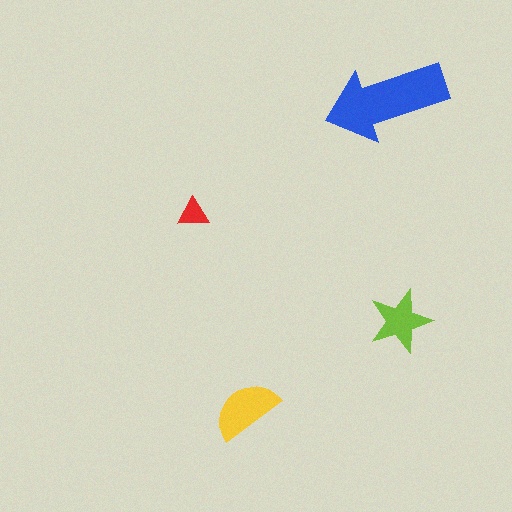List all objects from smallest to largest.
The red triangle, the lime star, the yellow semicircle, the blue arrow.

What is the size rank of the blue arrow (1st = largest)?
1st.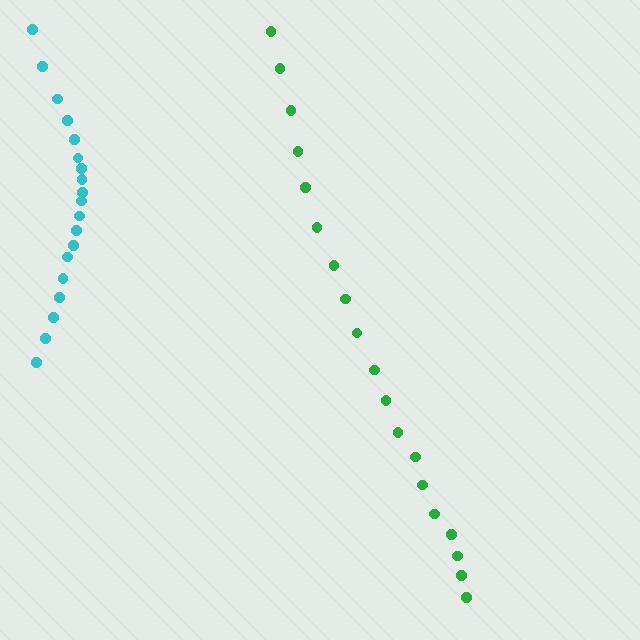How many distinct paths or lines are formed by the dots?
There are 2 distinct paths.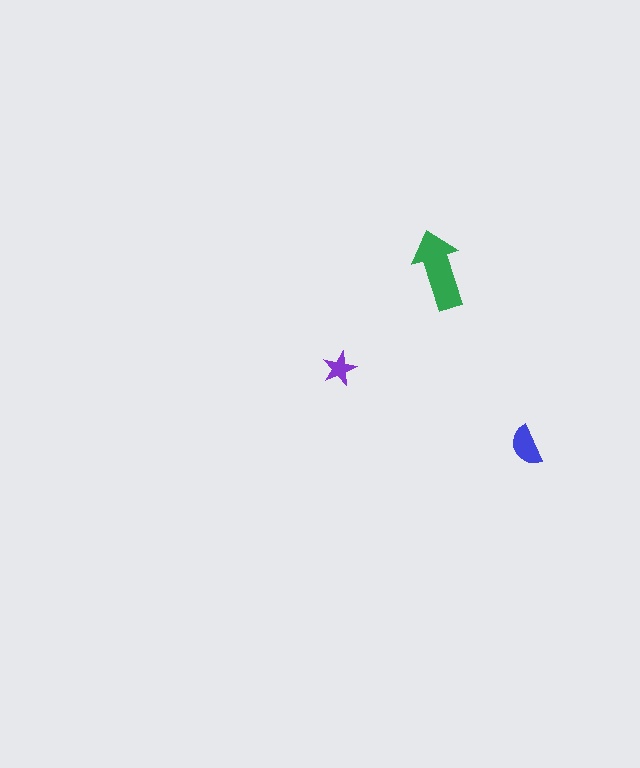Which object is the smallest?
The purple star.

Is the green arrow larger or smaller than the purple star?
Larger.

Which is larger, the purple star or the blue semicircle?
The blue semicircle.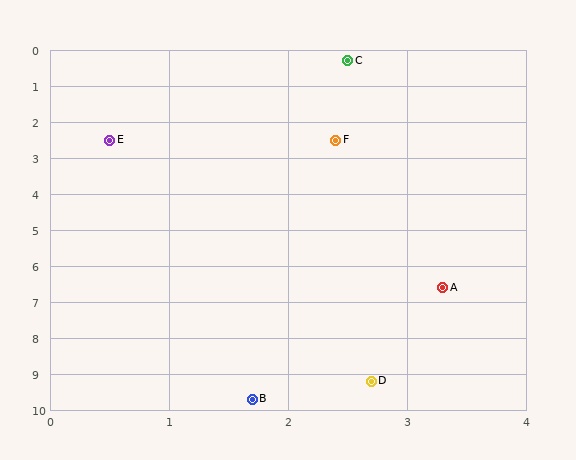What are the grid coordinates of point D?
Point D is at approximately (2.7, 9.2).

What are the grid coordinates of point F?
Point F is at approximately (2.4, 2.5).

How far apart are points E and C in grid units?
Points E and C are about 3.0 grid units apart.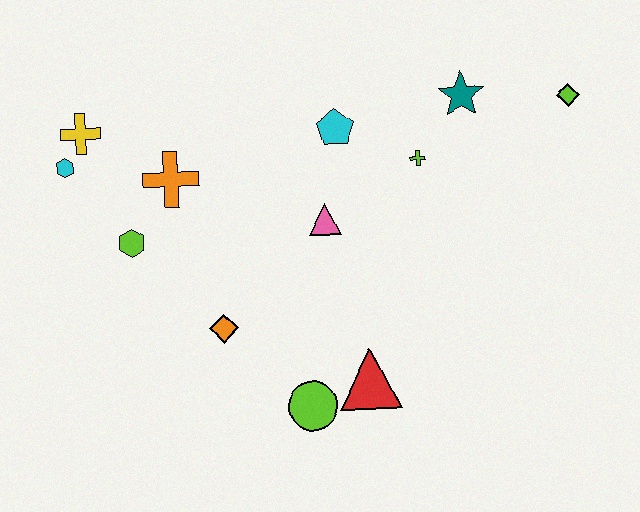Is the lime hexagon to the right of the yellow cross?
Yes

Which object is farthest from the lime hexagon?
The lime diamond is farthest from the lime hexagon.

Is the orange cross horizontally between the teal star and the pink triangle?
No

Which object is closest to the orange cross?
The lime hexagon is closest to the orange cross.